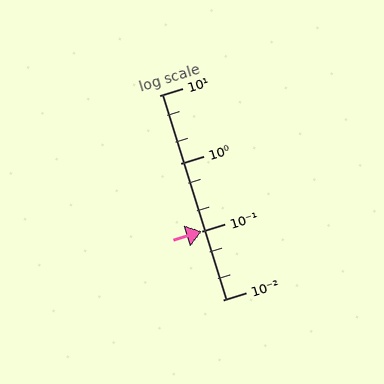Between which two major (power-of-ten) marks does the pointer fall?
The pointer is between 0.1 and 1.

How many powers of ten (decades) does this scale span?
The scale spans 3 decades, from 0.01 to 10.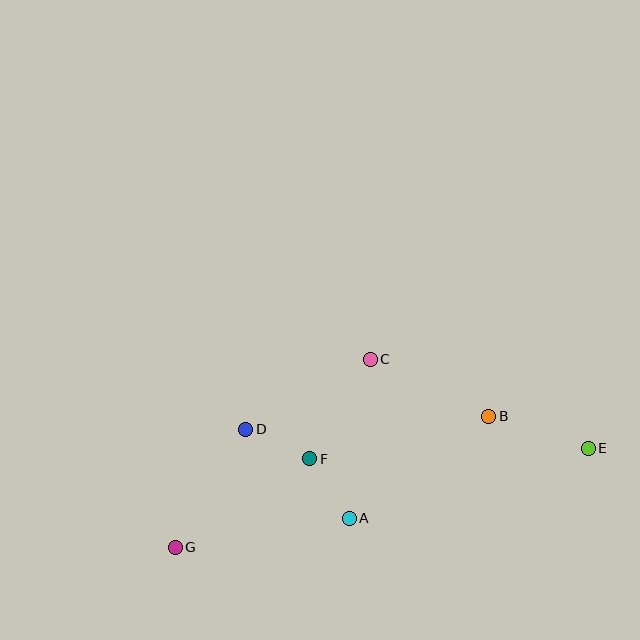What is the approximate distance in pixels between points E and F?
The distance between E and F is approximately 278 pixels.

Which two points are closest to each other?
Points D and F are closest to each other.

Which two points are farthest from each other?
Points E and G are farthest from each other.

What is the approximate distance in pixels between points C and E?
The distance between C and E is approximately 236 pixels.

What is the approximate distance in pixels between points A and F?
The distance between A and F is approximately 71 pixels.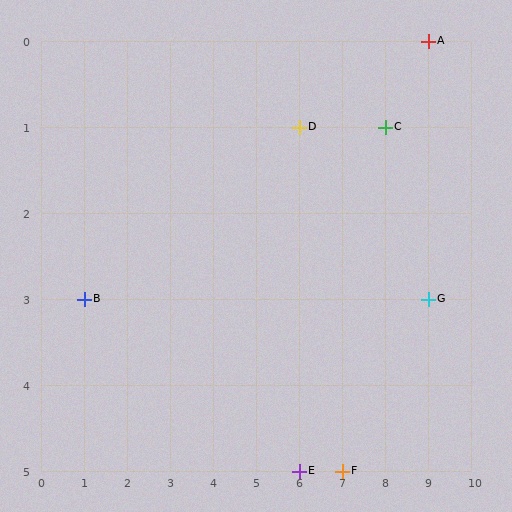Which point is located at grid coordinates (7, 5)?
Point F is at (7, 5).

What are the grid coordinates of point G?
Point G is at grid coordinates (9, 3).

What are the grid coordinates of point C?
Point C is at grid coordinates (8, 1).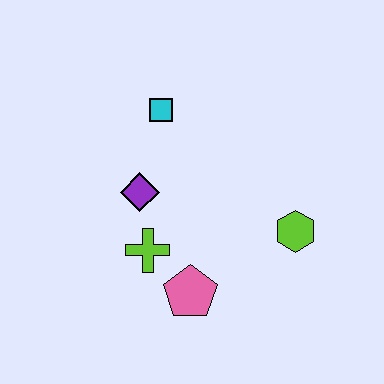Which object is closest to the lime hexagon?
The pink pentagon is closest to the lime hexagon.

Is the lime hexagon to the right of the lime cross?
Yes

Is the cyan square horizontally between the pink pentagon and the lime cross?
Yes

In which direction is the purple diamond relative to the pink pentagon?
The purple diamond is above the pink pentagon.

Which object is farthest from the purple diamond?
The lime hexagon is farthest from the purple diamond.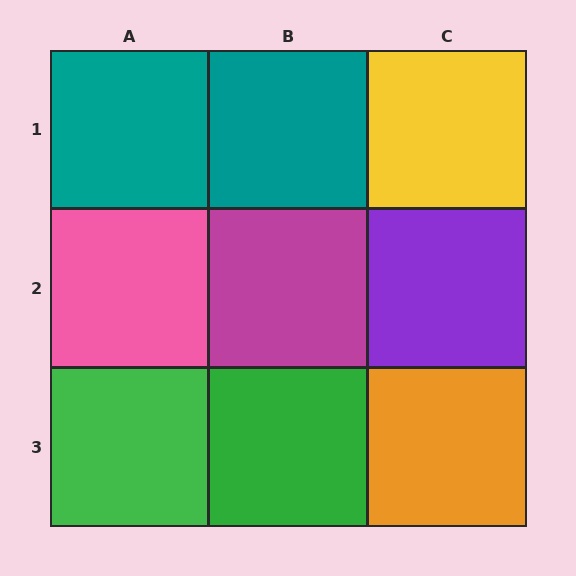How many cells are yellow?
1 cell is yellow.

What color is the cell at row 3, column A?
Green.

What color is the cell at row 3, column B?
Green.